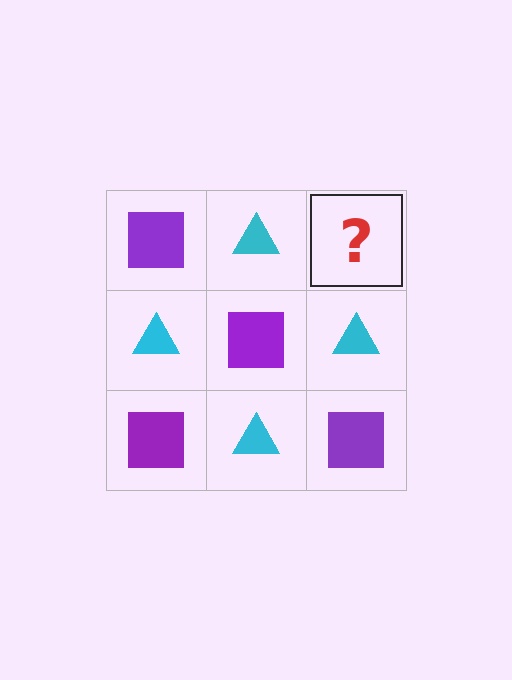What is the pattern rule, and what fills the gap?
The rule is that it alternates purple square and cyan triangle in a checkerboard pattern. The gap should be filled with a purple square.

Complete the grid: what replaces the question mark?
The question mark should be replaced with a purple square.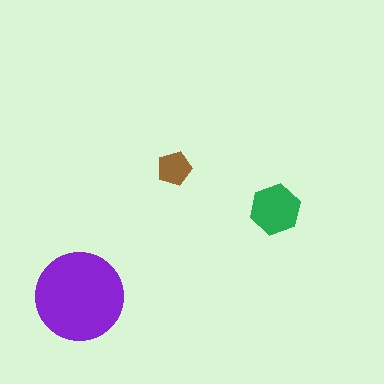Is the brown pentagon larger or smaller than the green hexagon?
Smaller.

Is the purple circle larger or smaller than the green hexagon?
Larger.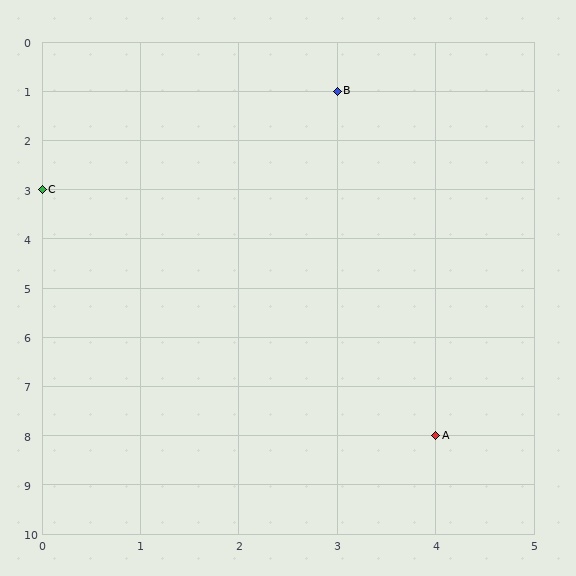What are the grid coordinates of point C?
Point C is at grid coordinates (0, 3).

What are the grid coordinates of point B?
Point B is at grid coordinates (3, 1).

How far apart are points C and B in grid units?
Points C and B are 3 columns and 2 rows apart (about 3.6 grid units diagonally).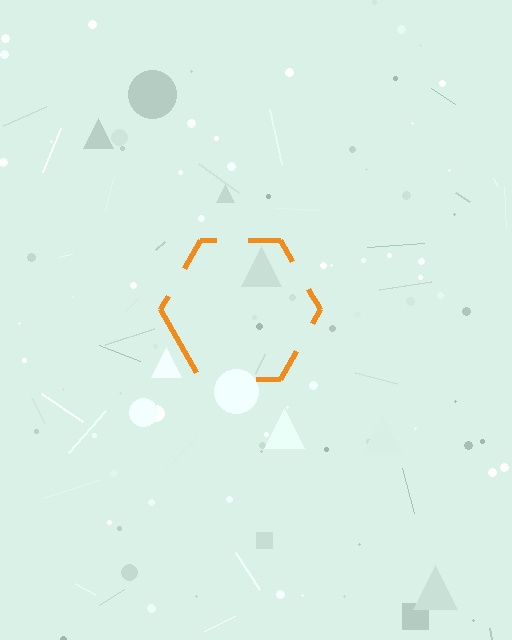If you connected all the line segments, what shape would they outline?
They would outline a hexagon.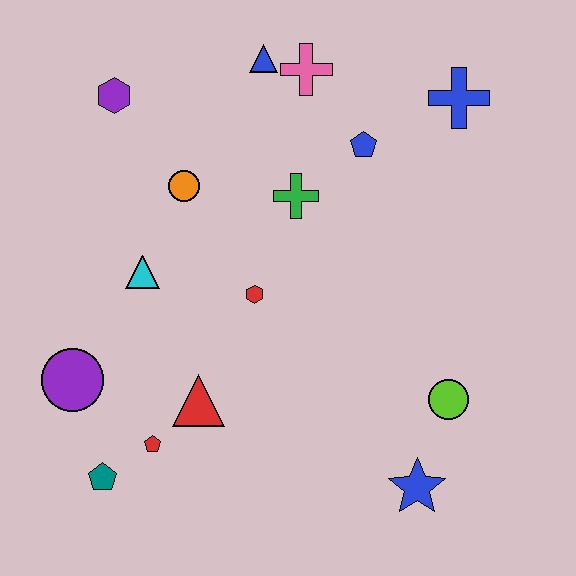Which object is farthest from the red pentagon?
The blue cross is farthest from the red pentagon.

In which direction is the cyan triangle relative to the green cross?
The cyan triangle is to the left of the green cross.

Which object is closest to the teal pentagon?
The red pentagon is closest to the teal pentagon.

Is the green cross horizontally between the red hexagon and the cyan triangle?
No